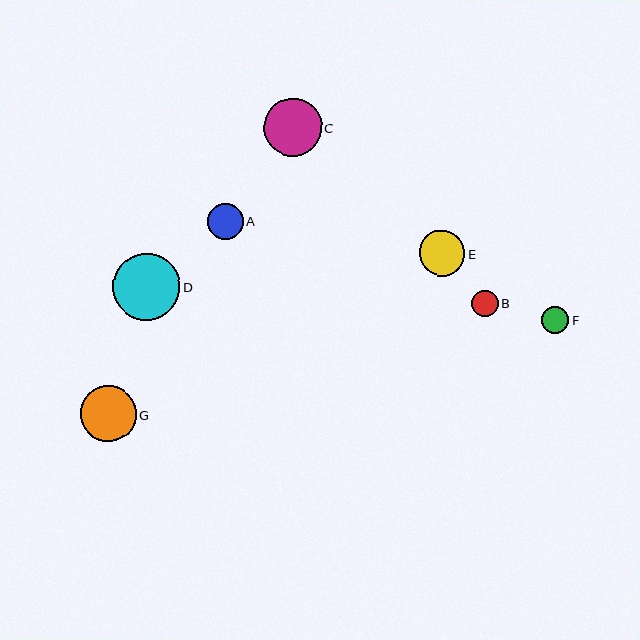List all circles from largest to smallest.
From largest to smallest: D, C, G, E, A, F, B.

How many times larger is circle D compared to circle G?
Circle D is approximately 1.2 times the size of circle G.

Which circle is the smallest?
Circle B is the smallest with a size of approximately 26 pixels.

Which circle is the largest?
Circle D is the largest with a size of approximately 67 pixels.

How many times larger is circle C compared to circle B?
Circle C is approximately 2.2 times the size of circle B.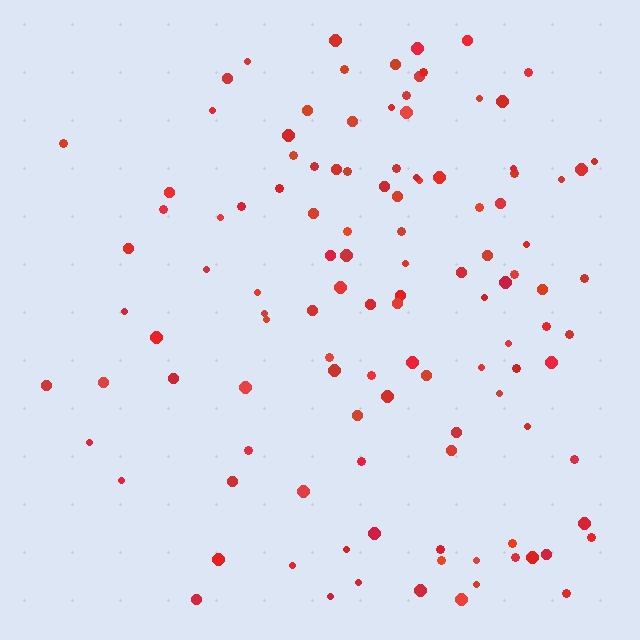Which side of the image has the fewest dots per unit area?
The left.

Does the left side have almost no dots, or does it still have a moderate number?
Still a moderate number, just noticeably fewer than the right.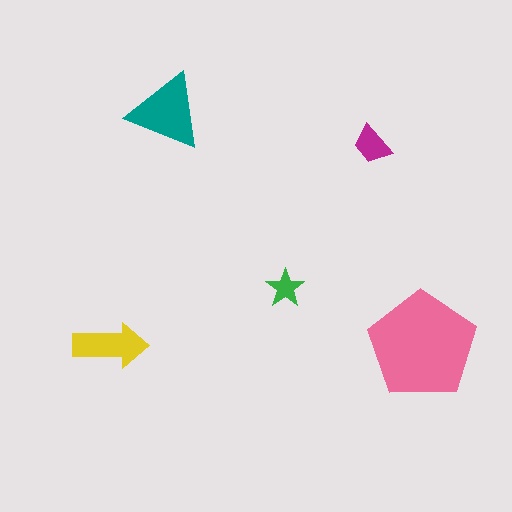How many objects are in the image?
There are 5 objects in the image.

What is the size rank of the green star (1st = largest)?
5th.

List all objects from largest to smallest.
The pink pentagon, the teal triangle, the yellow arrow, the magenta trapezoid, the green star.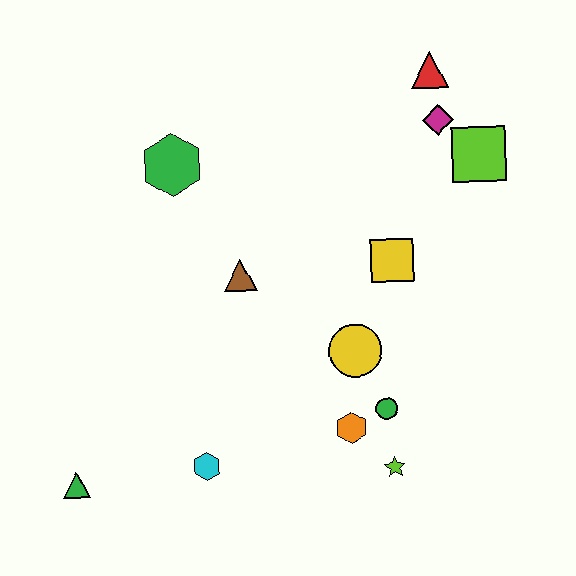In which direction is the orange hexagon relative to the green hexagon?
The orange hexagon is below the green hexagon.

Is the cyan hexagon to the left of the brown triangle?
Yes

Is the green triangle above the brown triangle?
No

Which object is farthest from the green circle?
The red triangle is farthest from the green circle.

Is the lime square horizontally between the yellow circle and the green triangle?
No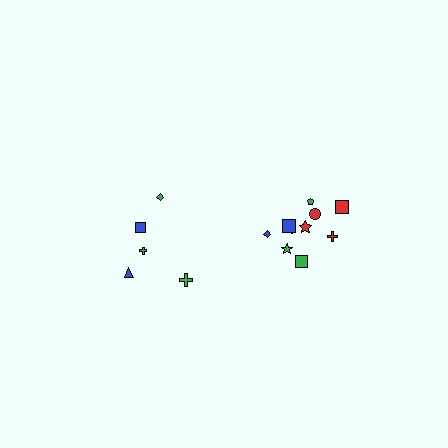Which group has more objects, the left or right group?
The right group.